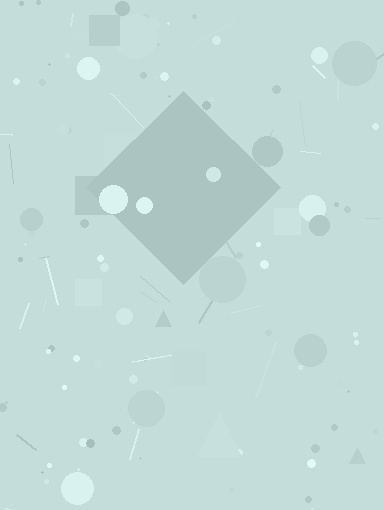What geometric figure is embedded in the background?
A diamond is embedded in the background.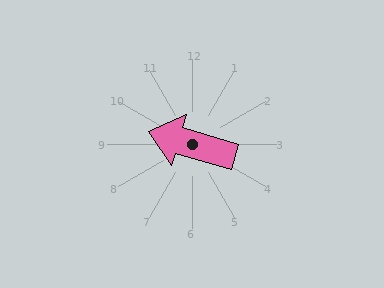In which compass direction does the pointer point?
West.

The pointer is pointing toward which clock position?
Roughly 10 o'clock.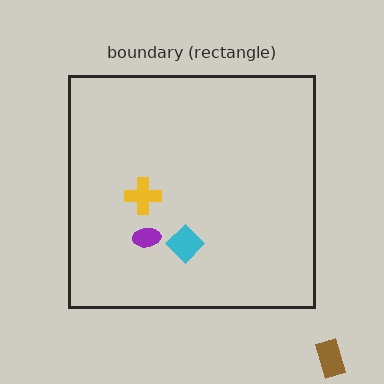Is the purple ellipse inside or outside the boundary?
Inside.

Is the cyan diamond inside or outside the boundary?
Inside.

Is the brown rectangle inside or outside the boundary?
Outside.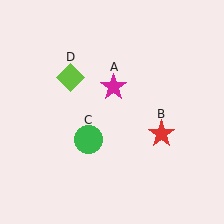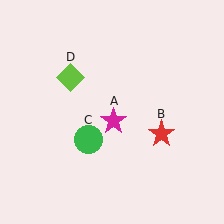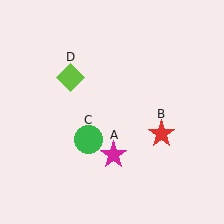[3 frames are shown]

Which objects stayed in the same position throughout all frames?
Red star (object B) and green circle (object C) and lime diamond (object D) remained stationary.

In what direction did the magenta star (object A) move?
The magenta star (object A) moved down.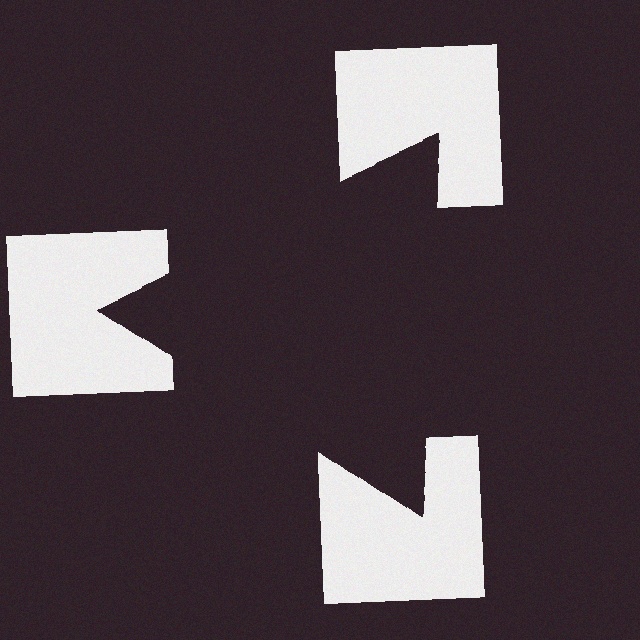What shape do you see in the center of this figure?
An illusory triangle — its edges are inferred from the aligned wedge cuts in the notched squares, not physically drawn.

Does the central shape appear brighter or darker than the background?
It typically appears slightly darker than the background, even though no actual brightness change is drawn.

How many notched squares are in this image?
There are 3 — one at each vertex of the illusory triangle.